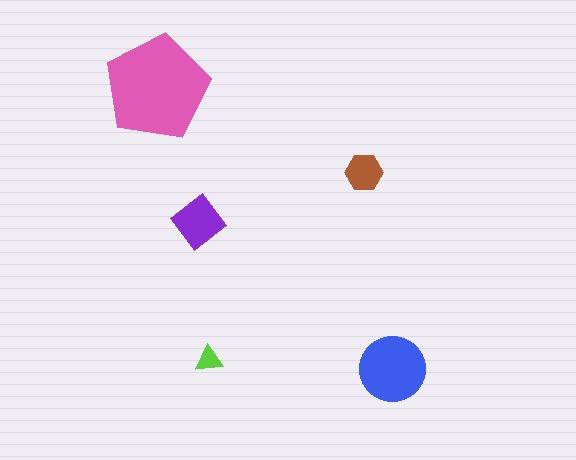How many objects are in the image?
There are 5 objects in the image.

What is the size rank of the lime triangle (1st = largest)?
5th.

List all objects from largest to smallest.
The pink pentagon, the blue circle, the purple diamond, the brown hexagon, the lime triangle.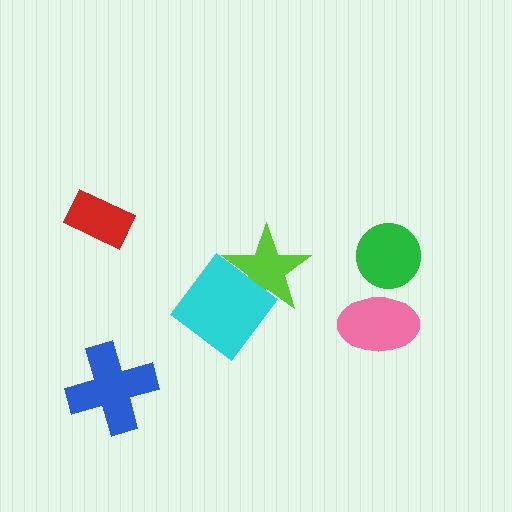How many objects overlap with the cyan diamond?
1 object overlaps with the cyan diamond.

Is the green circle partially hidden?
No, no other shape covers it.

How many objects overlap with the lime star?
1 object overlaps with the lime star.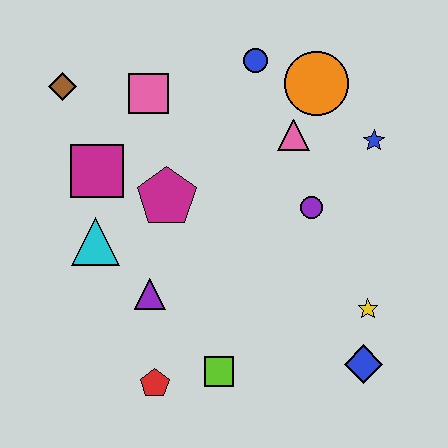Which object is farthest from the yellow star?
The brown diamond is farthest from the yellow star.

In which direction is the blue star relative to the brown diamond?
The blue star is to the right of the brown diamond.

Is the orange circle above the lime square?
Yes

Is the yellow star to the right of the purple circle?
Yes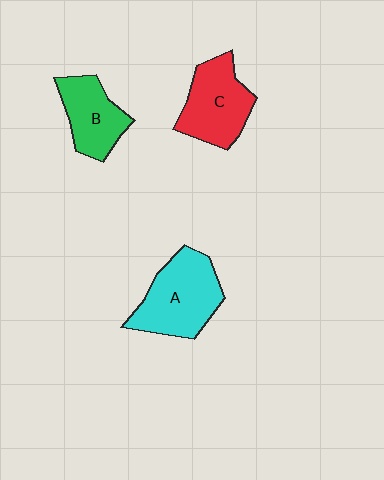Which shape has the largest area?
Shape A (cyan).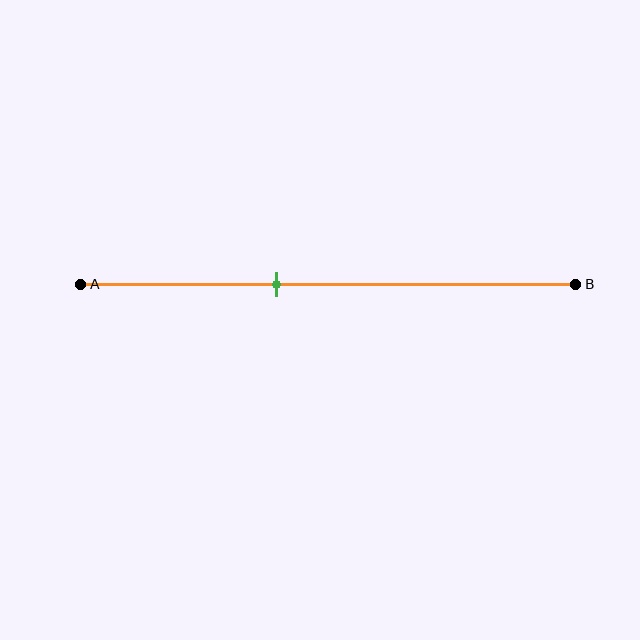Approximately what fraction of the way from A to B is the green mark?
The green mark is approximately 40% of the way from A to B.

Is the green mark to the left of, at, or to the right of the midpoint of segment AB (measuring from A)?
The green mark is to the left of the midpoint of segment AB.